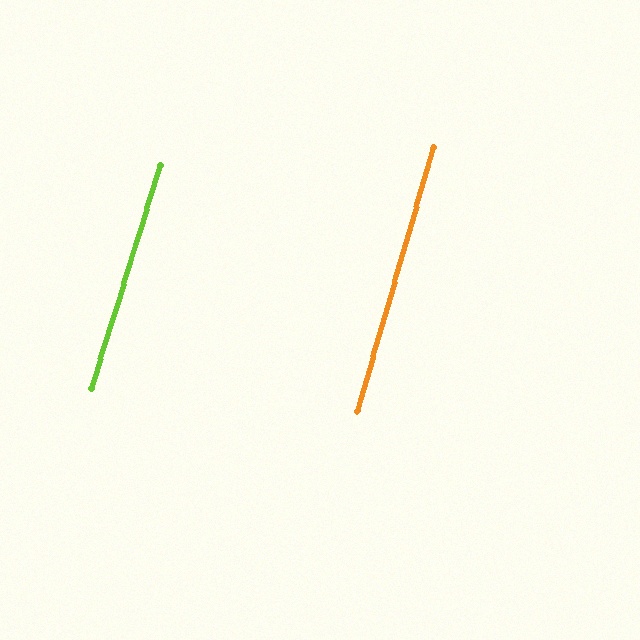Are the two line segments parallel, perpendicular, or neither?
Parallel — their directions differ by only 1.1°.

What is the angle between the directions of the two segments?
Approximately 1 degree.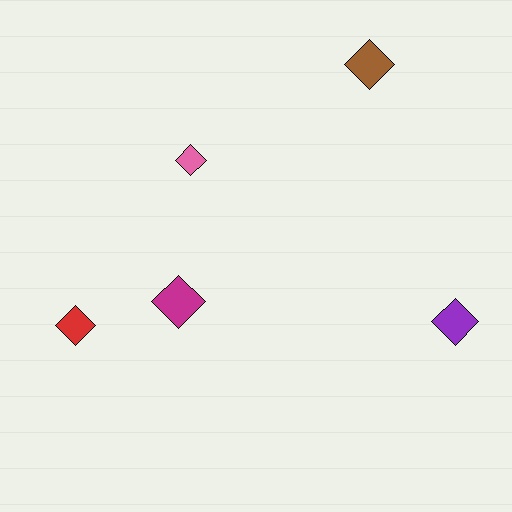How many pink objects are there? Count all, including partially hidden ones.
There is 1 pink object.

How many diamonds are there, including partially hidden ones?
There are 5 diamonds.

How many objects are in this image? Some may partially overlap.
There are 5 objects.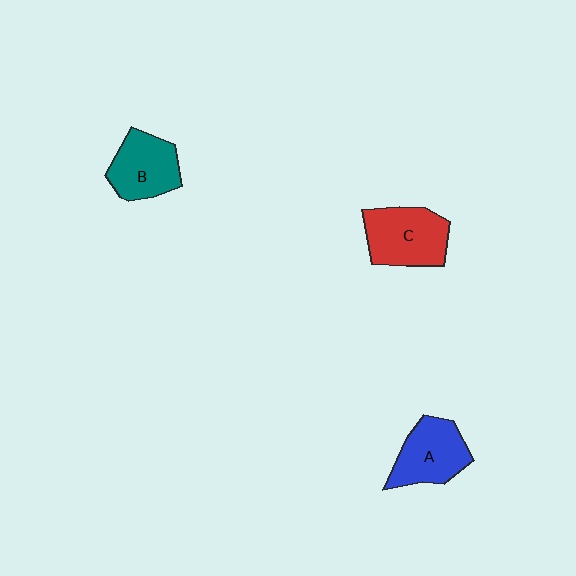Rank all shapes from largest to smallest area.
From largest to smallest: C (red), A (blue), B (teal).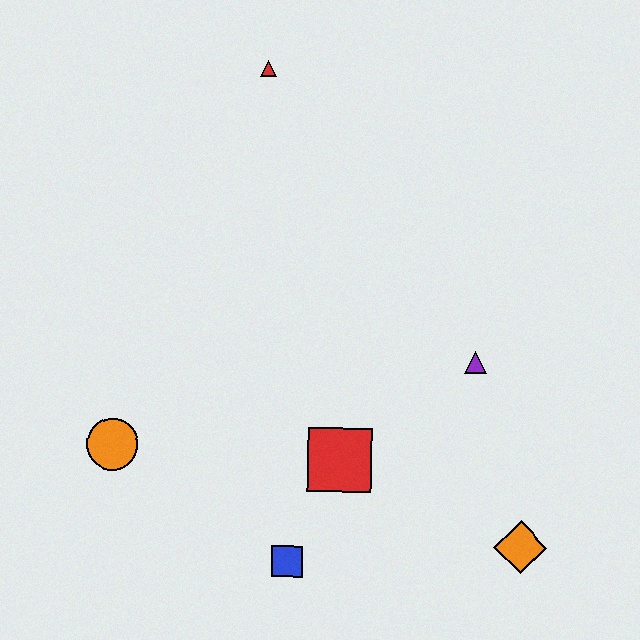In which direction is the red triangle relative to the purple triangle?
The red triangle is above the purple triangle.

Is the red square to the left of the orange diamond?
Yes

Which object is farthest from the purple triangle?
The orange circle is farthest from the purple triangle.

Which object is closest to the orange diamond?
The purple triangle is closest to the orange diamond.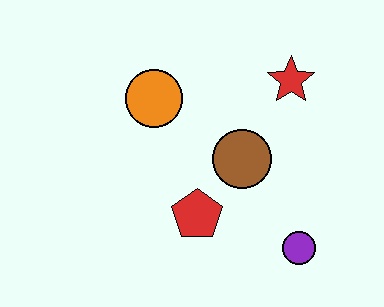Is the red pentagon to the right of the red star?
No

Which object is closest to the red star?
The brown circle is closest to the red star.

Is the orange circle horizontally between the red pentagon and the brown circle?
No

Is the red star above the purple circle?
Yes